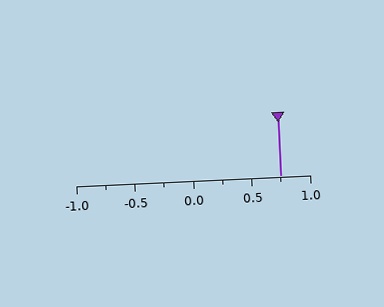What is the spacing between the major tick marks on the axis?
The major ticks are spaced 0.5 apart.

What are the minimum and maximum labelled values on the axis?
The axis runs from -1.0 to 1.0.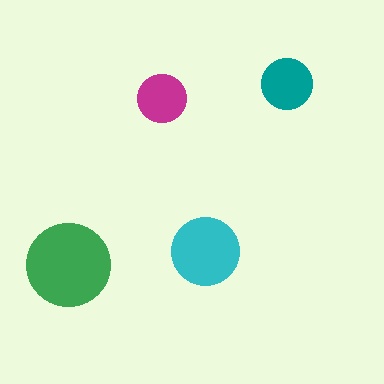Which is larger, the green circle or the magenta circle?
The green one.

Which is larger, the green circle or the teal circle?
The green one.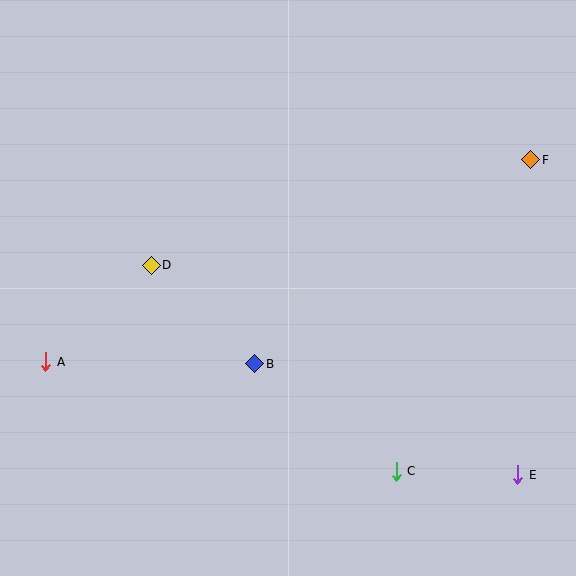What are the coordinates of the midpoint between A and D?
The midpoint between A and D is at (99, 314).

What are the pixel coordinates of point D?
Point D is at (151, 265).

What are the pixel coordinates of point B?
Point B is at (255, 364).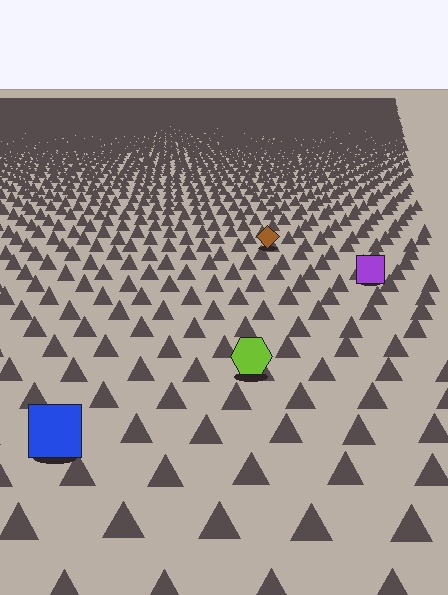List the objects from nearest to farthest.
From nearest to farthest: the blue square, the lime hexagon, the purple square, the brown diamond.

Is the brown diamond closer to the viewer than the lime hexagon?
No. The lime hexagon is closer — you can tell from the texture gradient: the ground texture is coarser near it.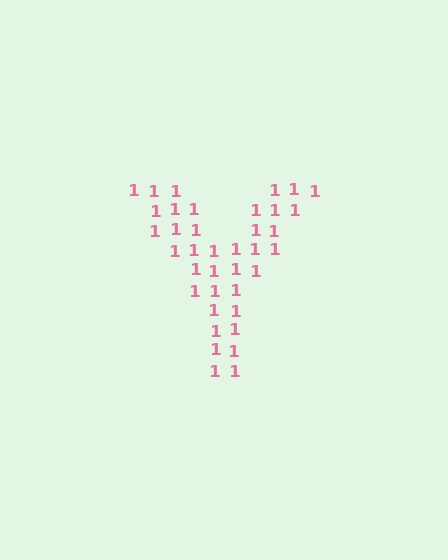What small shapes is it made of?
It is made of small digit 1's.